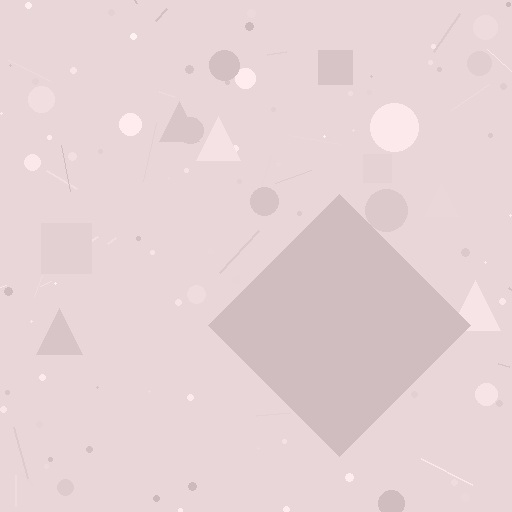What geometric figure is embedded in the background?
A diamond is embedded in the background.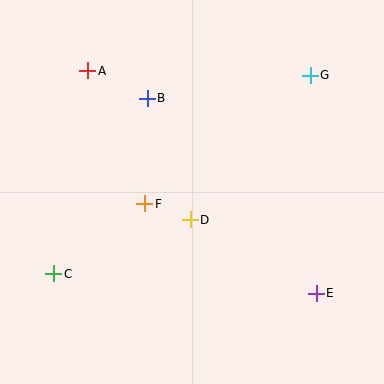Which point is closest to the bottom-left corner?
Point C is closest to the bottom-left corner.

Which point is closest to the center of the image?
Point D at (190, 220) is closest to the center.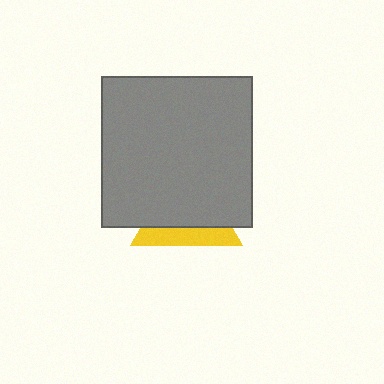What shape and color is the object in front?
The object in front is a gray square.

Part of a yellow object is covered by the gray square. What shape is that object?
It is a triangle.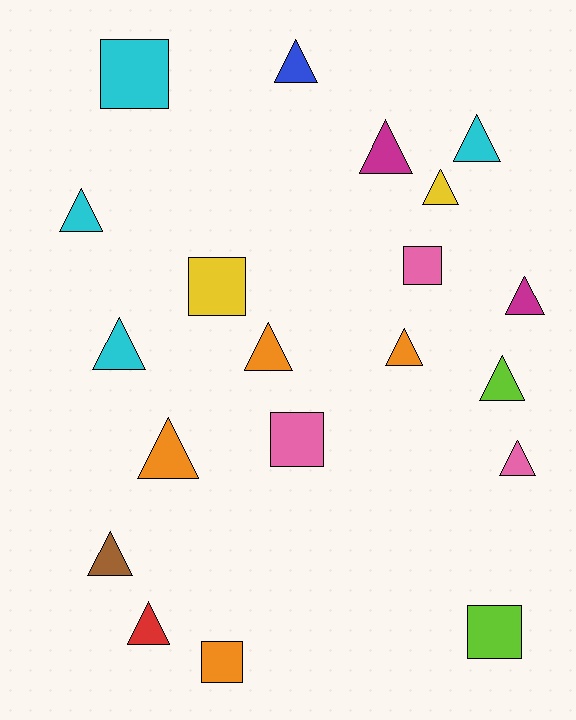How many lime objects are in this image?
There are 2 lime objects.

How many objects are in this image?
There are 20 objects.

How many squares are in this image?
There are 6 squares.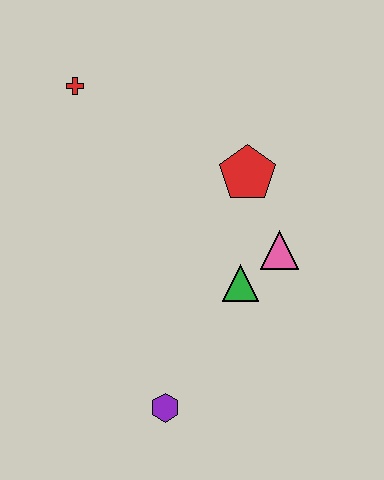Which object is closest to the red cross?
The red pentagon is closest to the red cross.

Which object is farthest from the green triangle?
The red cross is farthest from the green triangle.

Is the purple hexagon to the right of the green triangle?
No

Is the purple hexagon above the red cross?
No